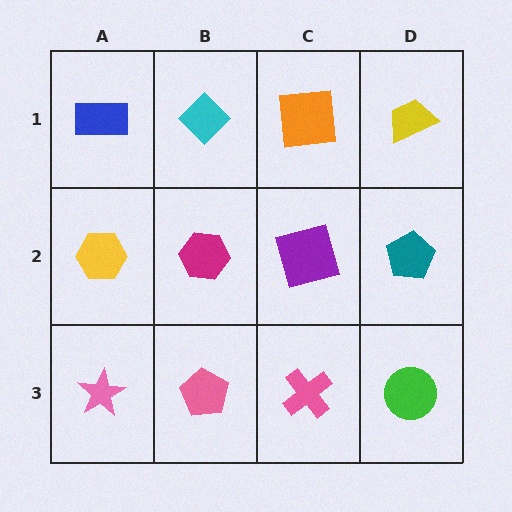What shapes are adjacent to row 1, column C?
A purple square (row 2, column C), a cyan diamond (row 1, column B), a yellow trapezoid (row 1, column D).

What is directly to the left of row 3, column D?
A pink cross.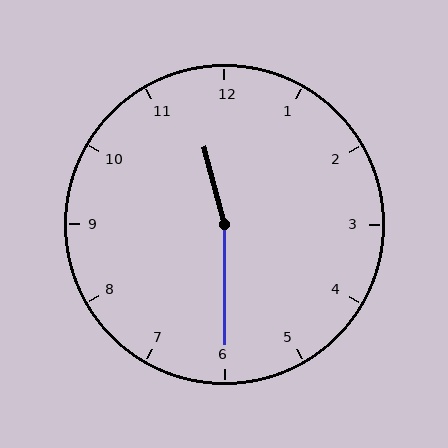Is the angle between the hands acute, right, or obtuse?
It is obtuse.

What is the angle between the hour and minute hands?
Approximately 165 degrees.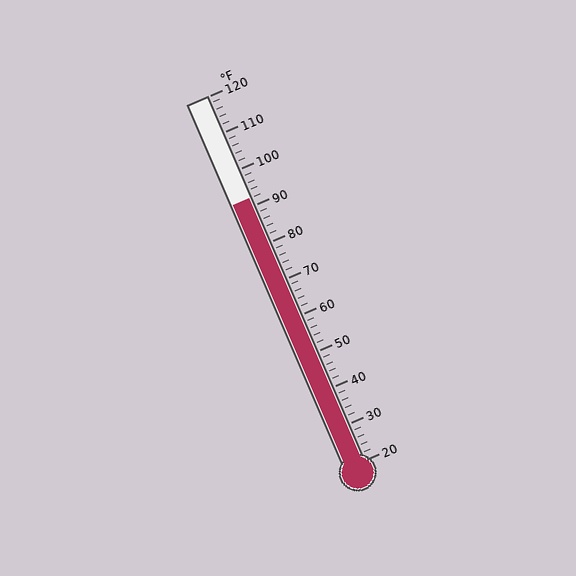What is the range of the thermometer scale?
The thermometer scale ranges from 20°F to 120°F.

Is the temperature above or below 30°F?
The temperature is above 30°F.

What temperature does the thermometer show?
The thermometer shows approximately 92°F.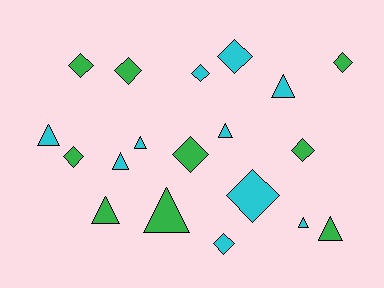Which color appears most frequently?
Cyan, with 10 objects.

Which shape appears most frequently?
Diamond, with 10 objects.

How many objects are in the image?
There are 19 objects.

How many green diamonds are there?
There are 6 green diamonds.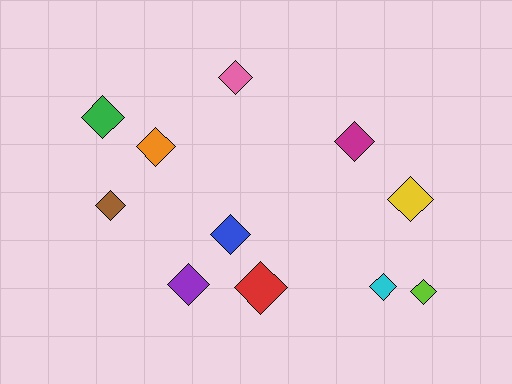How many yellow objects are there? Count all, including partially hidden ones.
There is 1 yellow object.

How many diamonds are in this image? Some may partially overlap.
There are 11 diamonds.